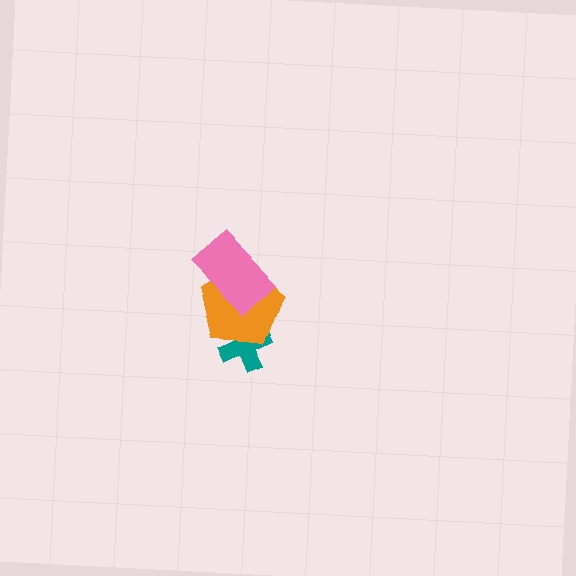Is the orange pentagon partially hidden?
Yes, it is partially covered by another shape.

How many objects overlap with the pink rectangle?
1 object overlaps with the pink rectangle.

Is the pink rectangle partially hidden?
No, no other shape covers it.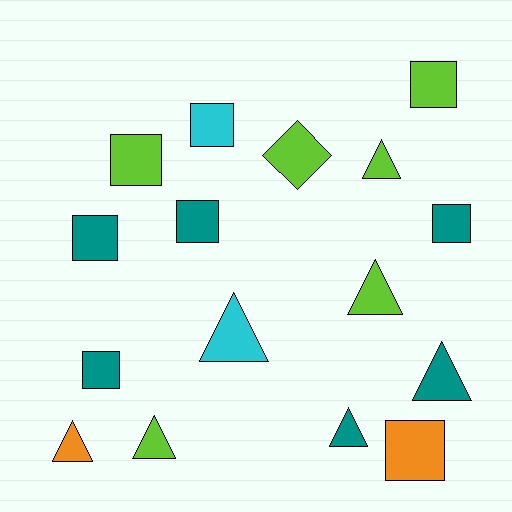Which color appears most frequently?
Teal, with 6 objects.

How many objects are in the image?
There are 16 objects.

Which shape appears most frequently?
Square, with 8 objects.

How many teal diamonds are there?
There are no teal diamonds.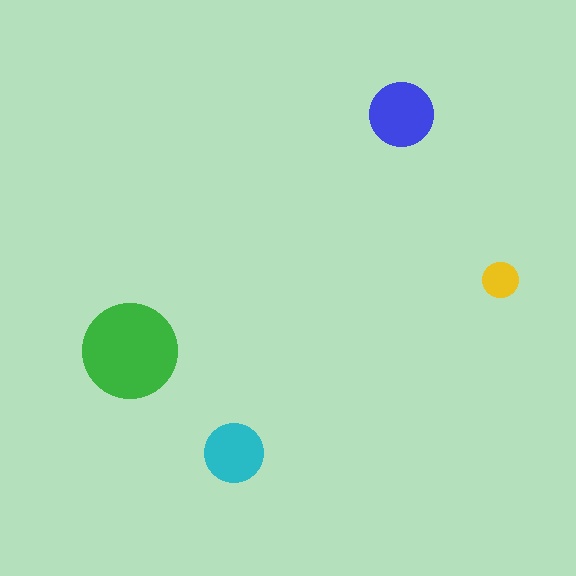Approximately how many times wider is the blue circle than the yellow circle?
About 2 times wider.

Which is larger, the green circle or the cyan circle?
The green one.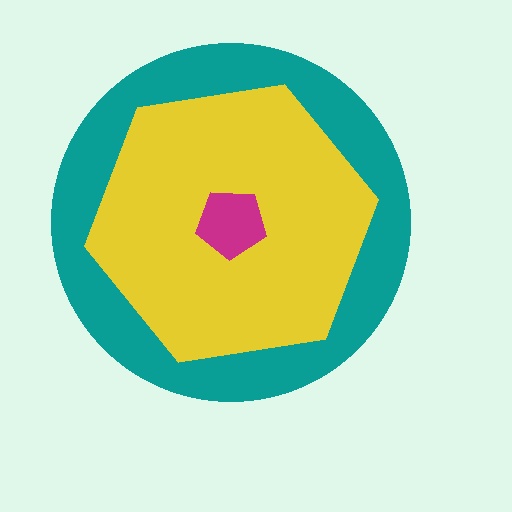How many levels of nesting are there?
3.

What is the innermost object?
The magenta pentagon.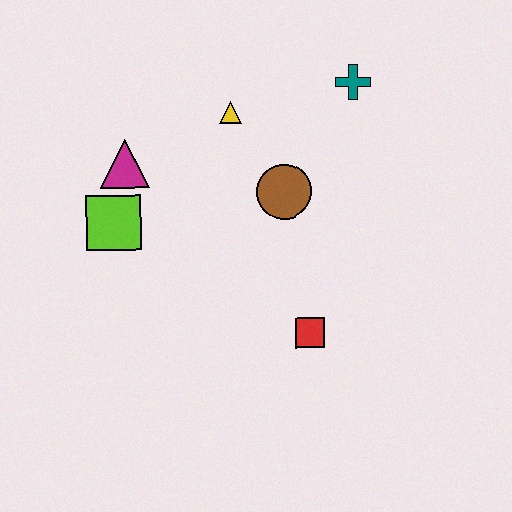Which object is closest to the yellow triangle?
The brown circle is closest to the yellow triangle.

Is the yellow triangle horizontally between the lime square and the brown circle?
Yes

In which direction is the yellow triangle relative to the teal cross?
The yellow triangle is to the left of the teal cross.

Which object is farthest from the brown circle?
The lime square is farthest from the brown circle.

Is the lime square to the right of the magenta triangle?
No